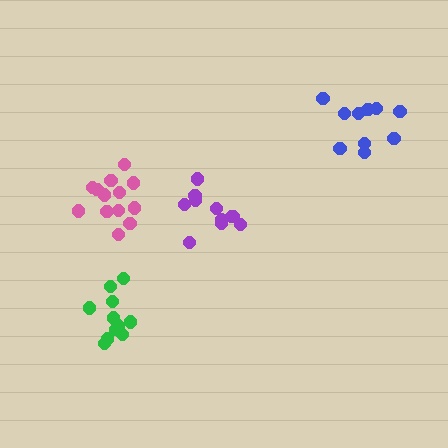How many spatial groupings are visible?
There are 4 spatial groupings.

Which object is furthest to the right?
The blue cluster is rightmost.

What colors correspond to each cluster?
The clusters are colored: green, purple, blue, pink.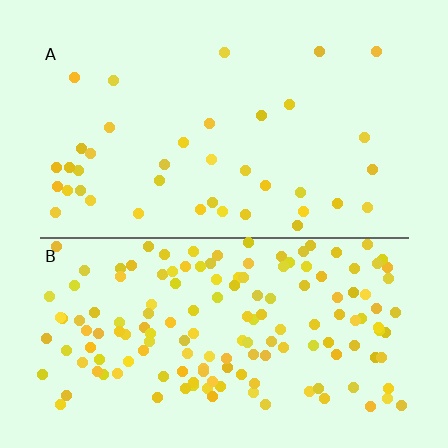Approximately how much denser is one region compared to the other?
Approximately 4.0× — region B over region A.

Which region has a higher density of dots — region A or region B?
B (the bottom).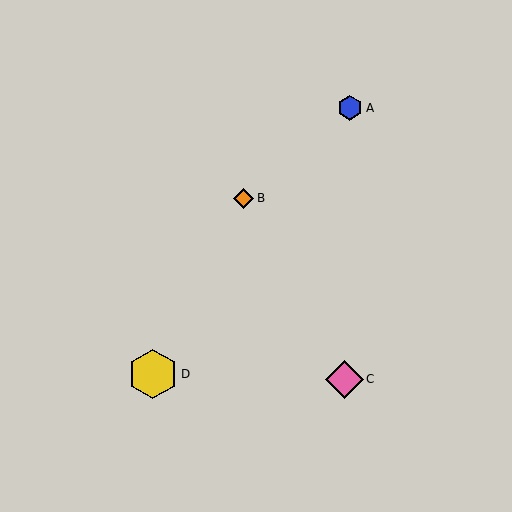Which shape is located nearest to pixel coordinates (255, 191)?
The orange diamond (labeled B) at (244, 198) is nearest to that location.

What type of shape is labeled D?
Shape D is a yellow hexagon.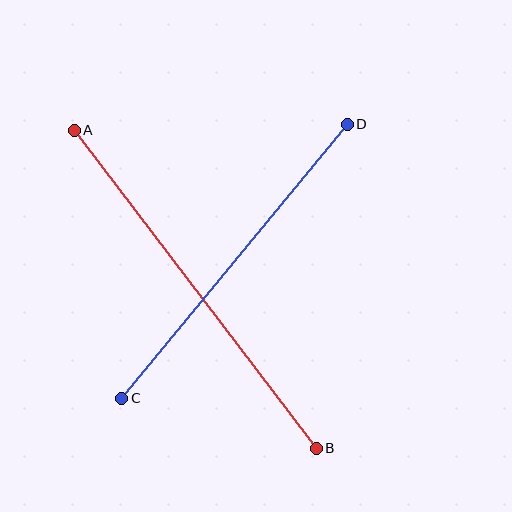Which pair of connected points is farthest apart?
Points A and B are farthest apart.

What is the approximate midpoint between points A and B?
The midpoint is at approximately (195, 289) pixels.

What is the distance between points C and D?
The distance is approximately 355 pixels.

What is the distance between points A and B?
The distance is approximately 400 pixels.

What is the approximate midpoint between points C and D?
The midpoint is at approximately (235, 261) pixels.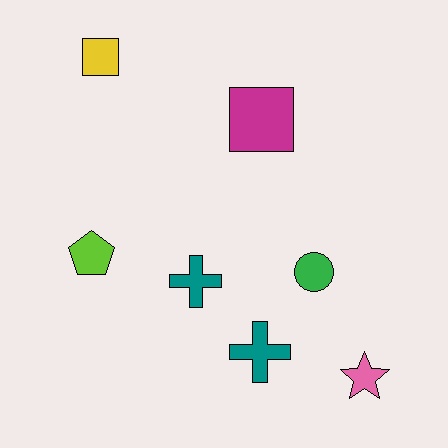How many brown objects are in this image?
There are no brown objects.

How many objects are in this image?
There are 7 objects.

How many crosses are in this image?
There are 2 crosses.